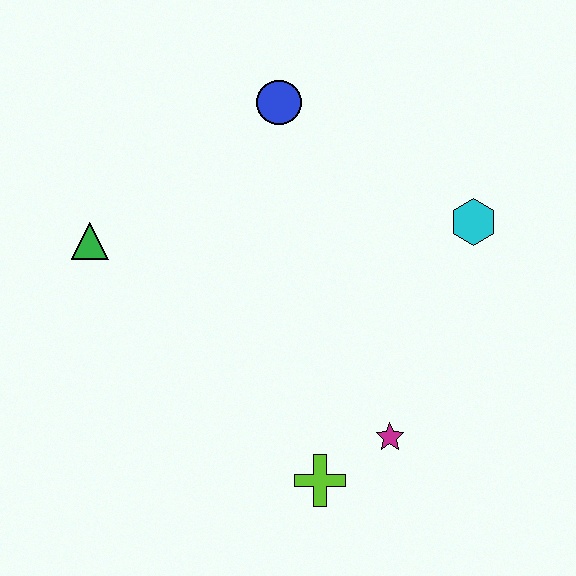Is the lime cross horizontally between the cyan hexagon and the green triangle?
Yes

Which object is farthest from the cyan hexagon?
The green triangle is farthest from the cyan hexagon.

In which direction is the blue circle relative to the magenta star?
The blue circle is above the magenta star.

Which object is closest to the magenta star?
The lime cross is closest to the magenta star.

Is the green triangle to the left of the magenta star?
Yes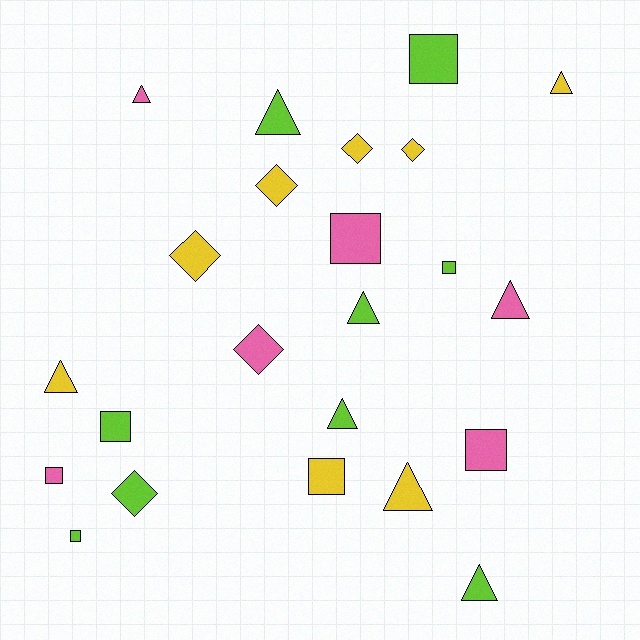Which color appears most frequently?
Lime, with 9 objects.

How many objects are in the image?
There are 23 objects.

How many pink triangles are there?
There are 2 pink triangles.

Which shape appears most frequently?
Triangle, with 9 objects.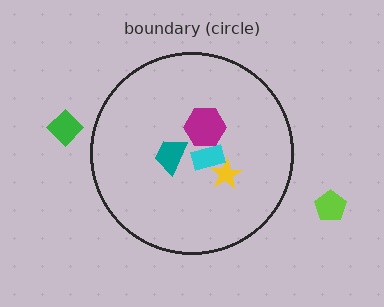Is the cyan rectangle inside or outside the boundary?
Inside.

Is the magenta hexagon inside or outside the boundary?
Inside.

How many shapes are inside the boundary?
4 inside, 2 outside.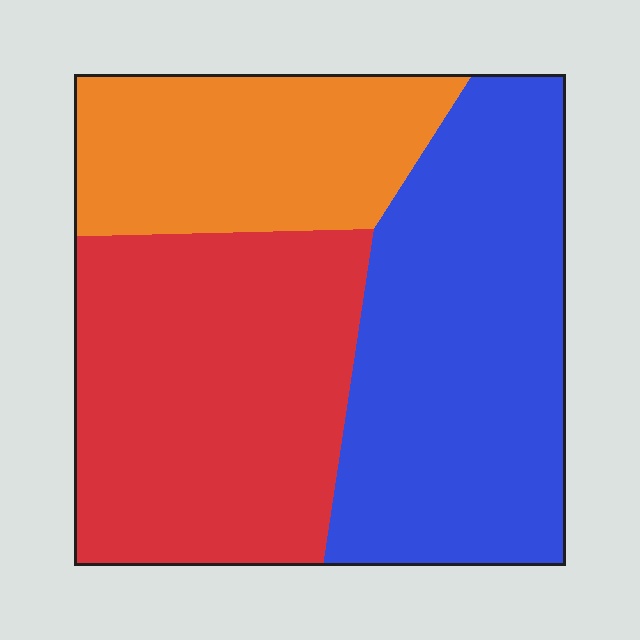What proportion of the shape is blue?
Blue covers about 40% of the shape.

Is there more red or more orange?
Red.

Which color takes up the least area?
Orange, at roughly 25%.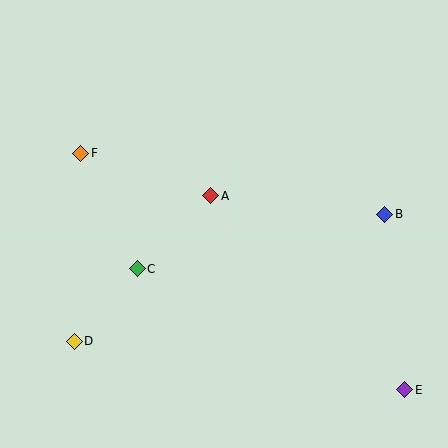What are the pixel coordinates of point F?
Point F is at (81, 153).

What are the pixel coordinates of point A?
Point A is at (211, 196).